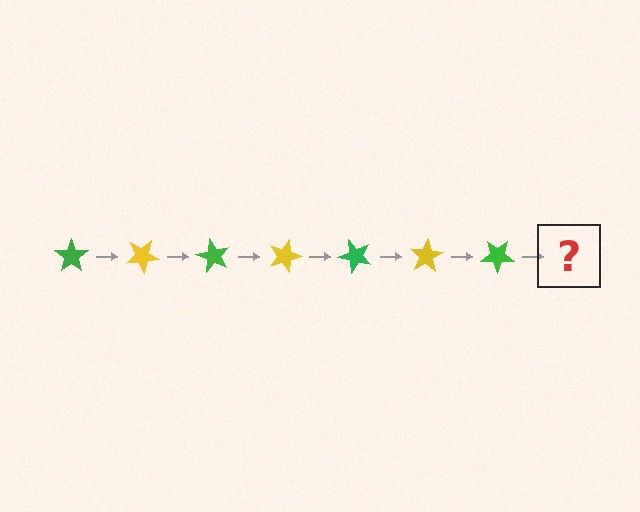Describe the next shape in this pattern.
It should be a yellow star, rotated 210 degrees from the start.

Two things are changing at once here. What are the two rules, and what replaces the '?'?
The two rules are that it rotates 30 degrees each step and the color cycles through green and yellow. The '?' should be a yellow star, rotated 210 degrees from the start.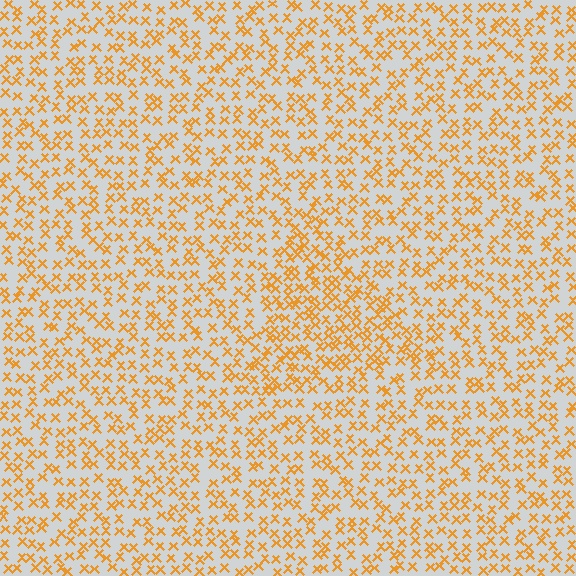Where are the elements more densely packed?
The elements are more densely packed inside the triangle boundary.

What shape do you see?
I see a triangle.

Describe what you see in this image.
The image contains small orange elements arranged at two different densities. A triangle-shaped region is visible where the elements are more densely packed than the surrounding area.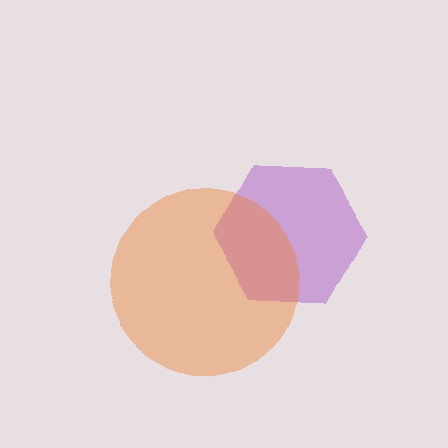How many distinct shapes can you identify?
There are 2 distinct shapes: a purple hexagon, an orange circle.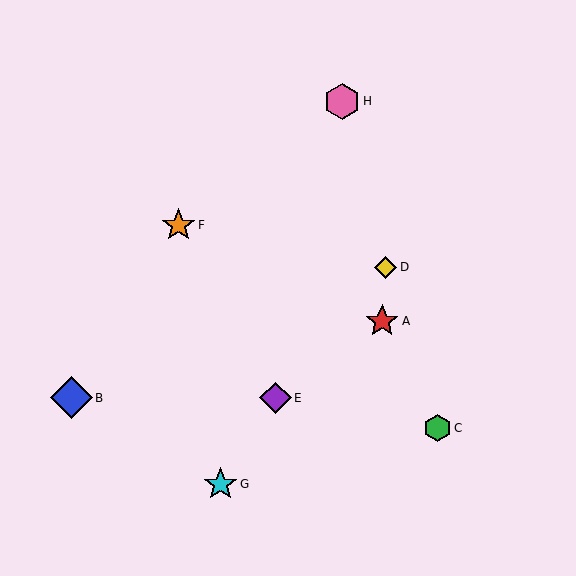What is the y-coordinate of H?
Object H is at y≈101.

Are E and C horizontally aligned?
No, E is at y≈398 and C is at y≈428.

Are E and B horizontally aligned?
Yes, both are at y≈398.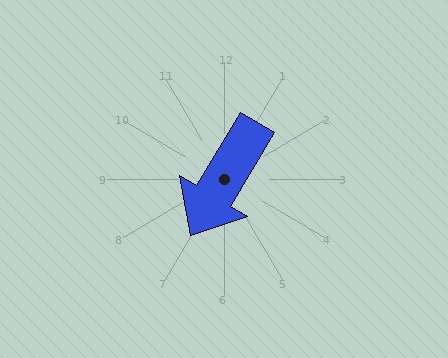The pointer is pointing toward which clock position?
Roughly 7 o'clock.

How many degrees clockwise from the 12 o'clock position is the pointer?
Approximately 211 degrees.